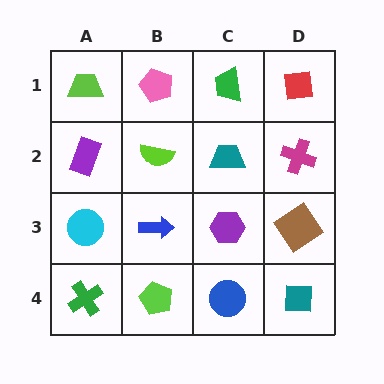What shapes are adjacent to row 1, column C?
A teal trapezoid (row 2, column C), a pink pentagon (row 1, column B), a red square (row 1, column D).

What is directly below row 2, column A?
A cyan circle.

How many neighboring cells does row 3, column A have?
3.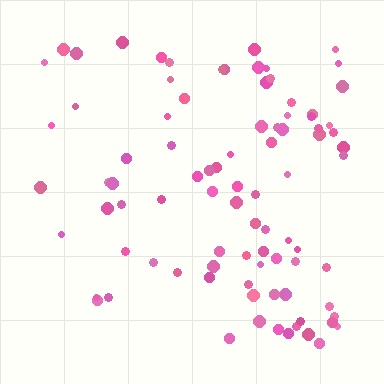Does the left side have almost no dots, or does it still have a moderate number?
Still a moderate number, just noticeably fewer than the right.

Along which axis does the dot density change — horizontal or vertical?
Horizontal.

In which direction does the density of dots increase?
From left to right, with the right side densest.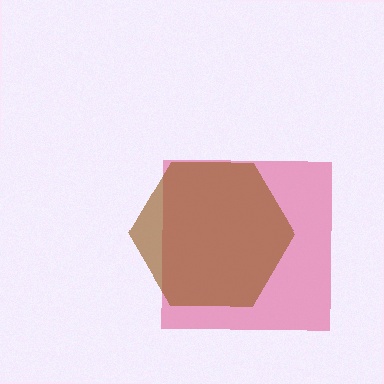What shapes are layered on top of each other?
The layered shapes are: a pink square, a brown hexagon.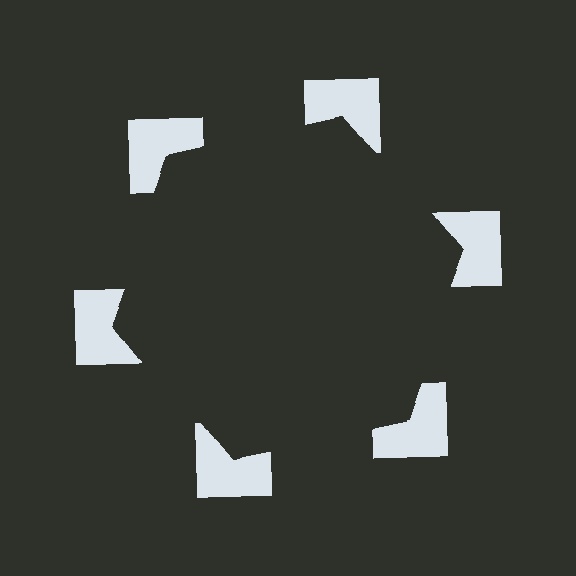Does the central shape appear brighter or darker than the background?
It typically appears slightly darker than the background, even though no actual brightness change is drawn.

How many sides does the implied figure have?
6 sides.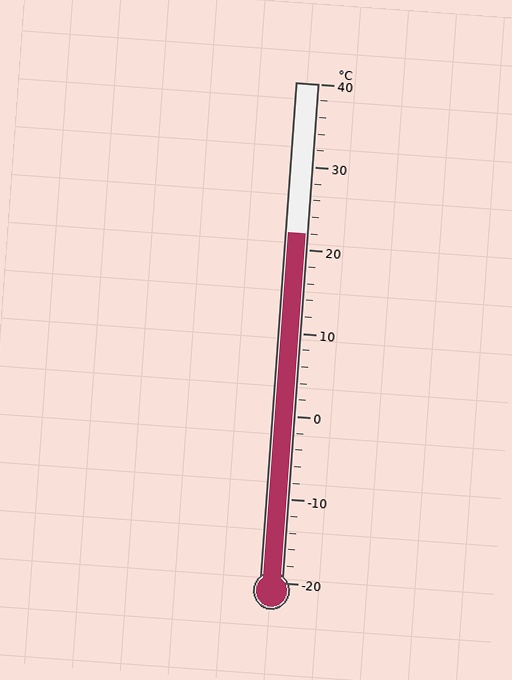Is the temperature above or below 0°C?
The temperature is above 0°C.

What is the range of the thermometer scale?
The thermometer scale ranges from -20°C to 40°C.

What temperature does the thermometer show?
The thermometer shows approximately 22°C.